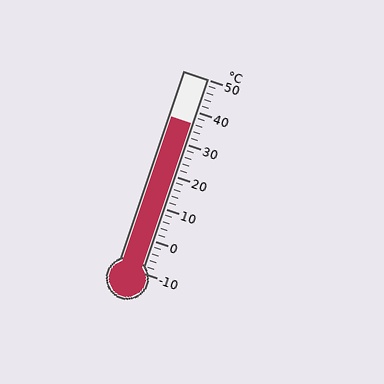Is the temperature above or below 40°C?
The temperature is below 40°C.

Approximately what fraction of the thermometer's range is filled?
The thermometer is filled to approximately 75% of its range.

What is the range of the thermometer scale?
The thermometer scale ranges from -10°C to 50°C.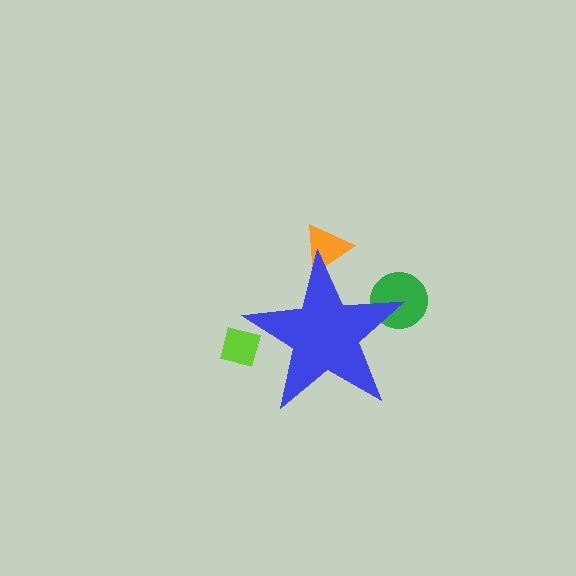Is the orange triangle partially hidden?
Yes, the orange triangle is partially hidden behind the blue star.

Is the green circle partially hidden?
Yes, the green circle is partially hidden behind the blue star.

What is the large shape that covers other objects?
A blue star.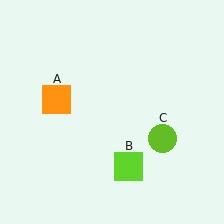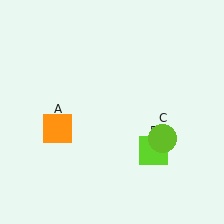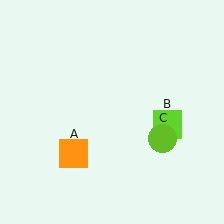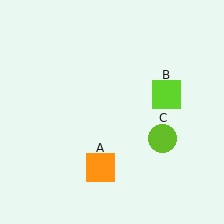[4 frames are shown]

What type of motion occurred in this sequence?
The orange square (object A), lime square (object B) rotated counterclockwise around the center of the scene.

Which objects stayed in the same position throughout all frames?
Lime circle (object C) remained stationary.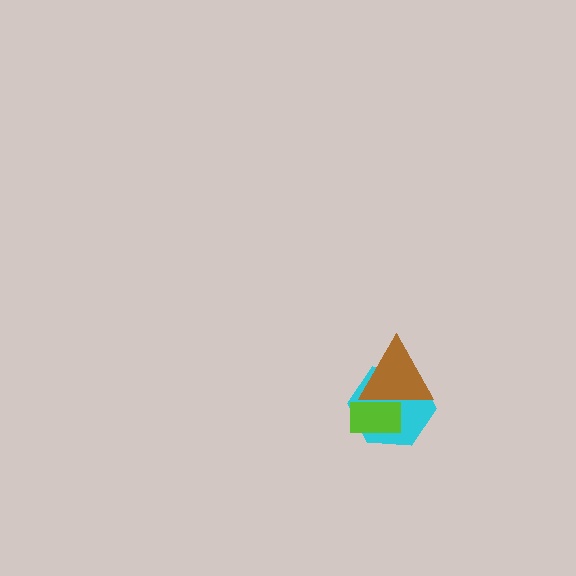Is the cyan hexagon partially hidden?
Yes, it is partially covered by another shape.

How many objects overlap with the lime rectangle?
2 objects overlap with the lime rectangle.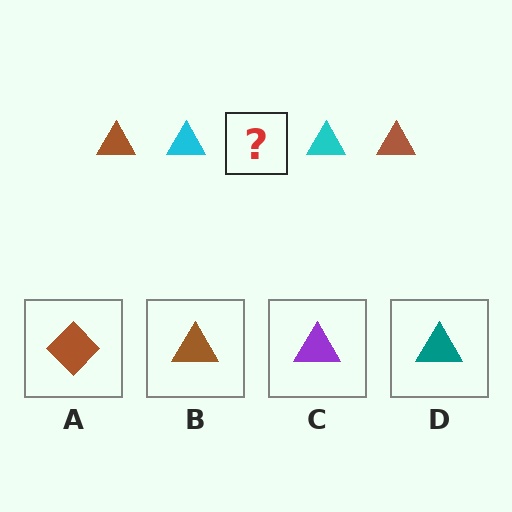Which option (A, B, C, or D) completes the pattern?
B.